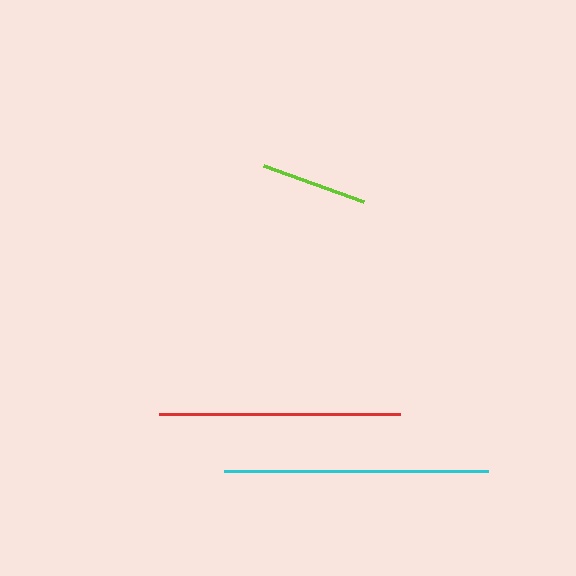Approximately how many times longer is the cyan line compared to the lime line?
The cyan line is approximately 2.5 times the length of the lime line.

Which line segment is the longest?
The cyan line is the longest at approximately 263 pixels.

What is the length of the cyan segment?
The cyan segment is approximately 263 pixels long.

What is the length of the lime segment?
The lime segment is approximately 106 pixels long.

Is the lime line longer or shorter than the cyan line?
The cyan line is longer than the lime line.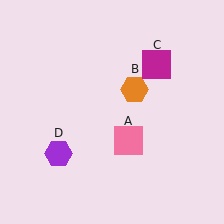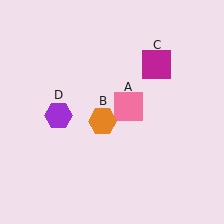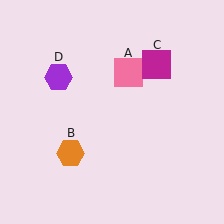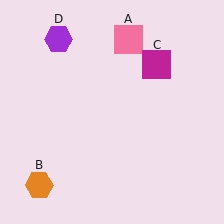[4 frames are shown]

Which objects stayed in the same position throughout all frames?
Magenta square (object C) remained stationary.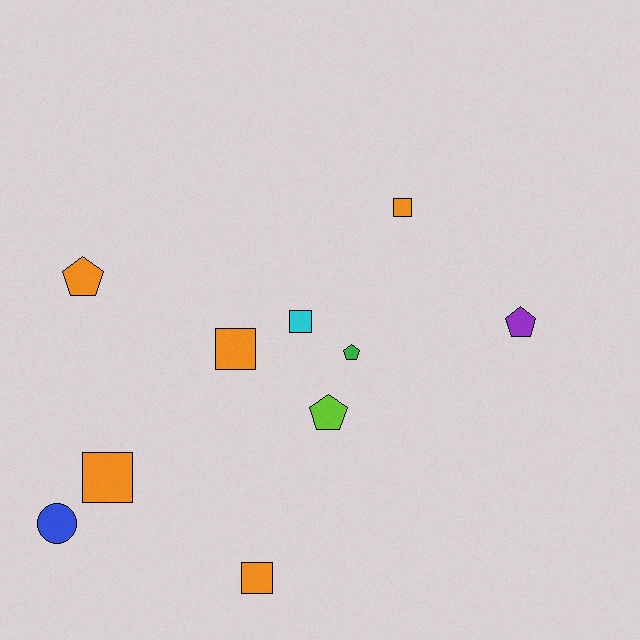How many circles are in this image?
There is 1 circle.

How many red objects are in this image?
There are no red objects.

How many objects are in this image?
There are 10 objects.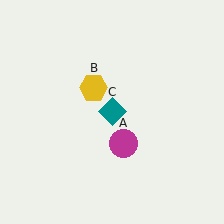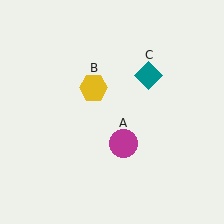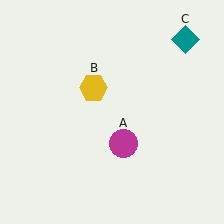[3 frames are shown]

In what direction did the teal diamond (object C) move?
The teal diamond (object C) moved up and to the right.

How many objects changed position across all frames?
1 object changed position: teal diamond (object C).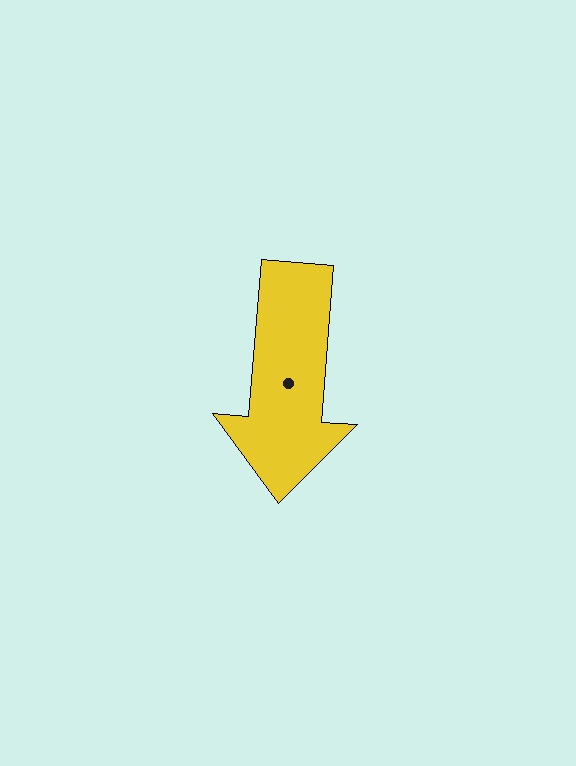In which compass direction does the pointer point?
South.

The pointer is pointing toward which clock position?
Roughly 6 o'clock.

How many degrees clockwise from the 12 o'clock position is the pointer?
Approximately 185 degrees.